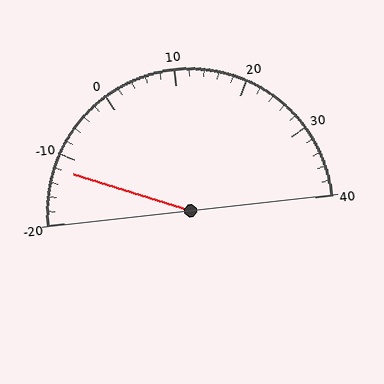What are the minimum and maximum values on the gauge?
The gauge ranges from -20 to 40.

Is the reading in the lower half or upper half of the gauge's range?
The reading is in the lower half of the range (-20 to 40).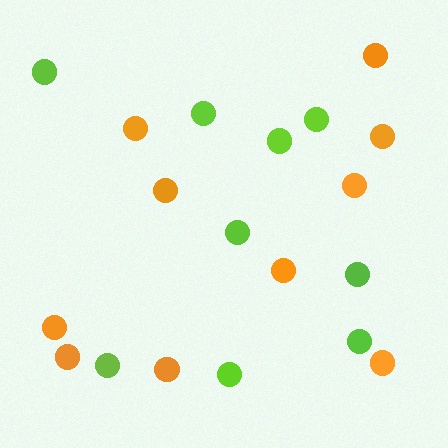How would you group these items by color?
There are 2 groups: one group of orange circles (10) and one group of lime circles (9).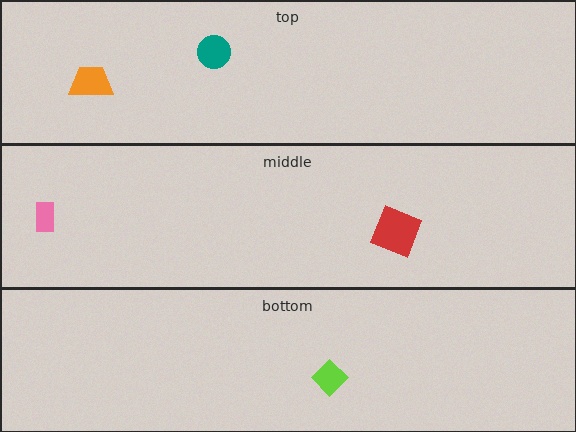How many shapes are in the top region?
2.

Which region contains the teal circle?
The top region.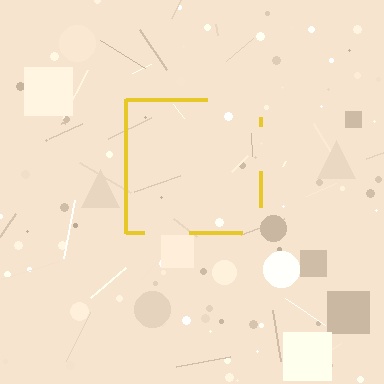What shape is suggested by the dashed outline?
The dashed outline suggests a square.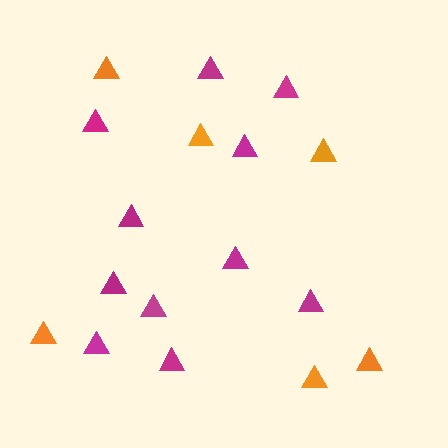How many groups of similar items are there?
There are 2 groups: one group of orange triangles (6) and one group of magenta triangles (11).